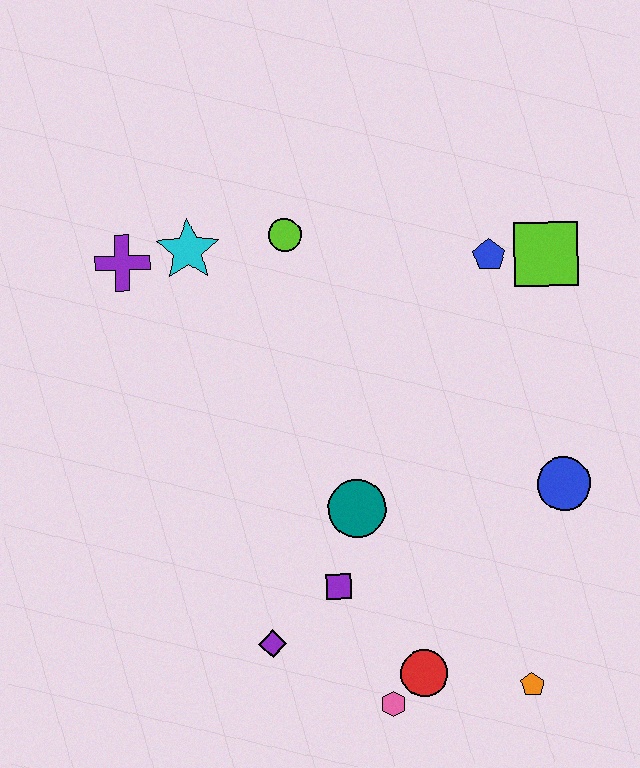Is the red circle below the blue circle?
Yes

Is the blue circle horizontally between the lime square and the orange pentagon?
No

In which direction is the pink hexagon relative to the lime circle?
The pink hexagon is below the lime circle.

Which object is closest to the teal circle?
The purple square is closest to the teal circle.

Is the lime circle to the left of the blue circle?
Yes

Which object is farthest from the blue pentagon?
The pink hexagon is farthest from the blue pentagon.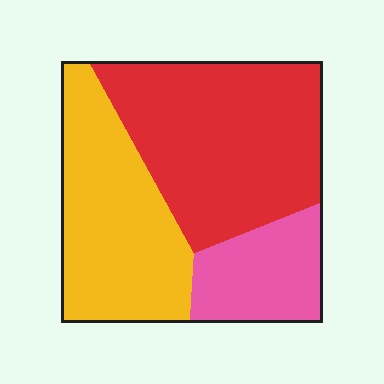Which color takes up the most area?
Red, at roughly 45%.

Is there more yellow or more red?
Red.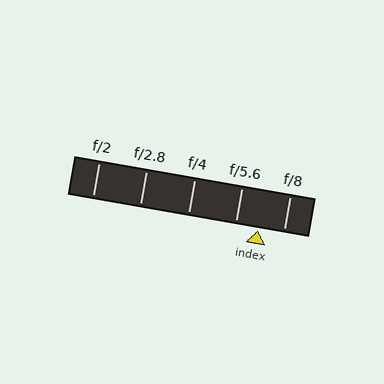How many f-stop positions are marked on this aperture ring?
There are 5 f-stop positions marked.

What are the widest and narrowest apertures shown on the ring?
The widest aperture shown is f/2 and the narrowest is f/8.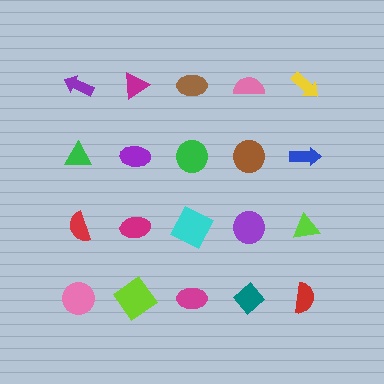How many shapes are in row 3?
5 shapes.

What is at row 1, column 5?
A yellow arrow.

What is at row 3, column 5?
A lime triangle.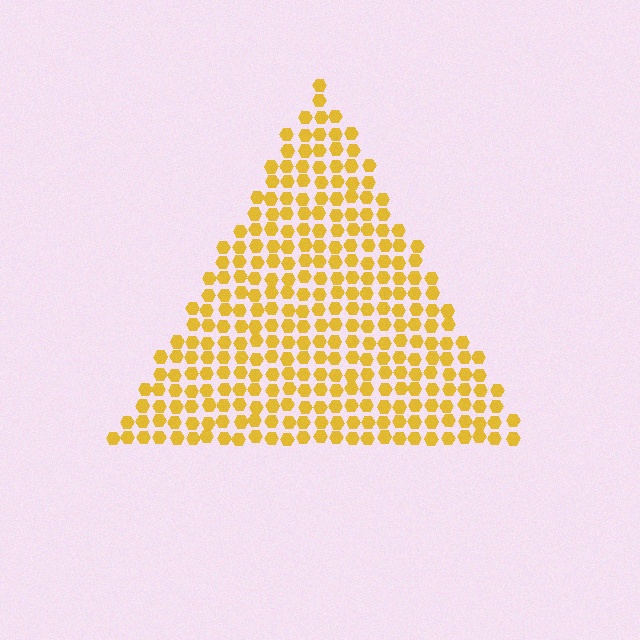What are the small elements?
The small elements are hexagons.